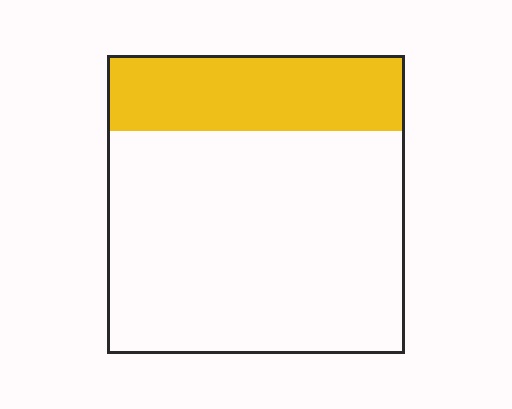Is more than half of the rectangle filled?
No.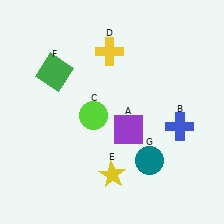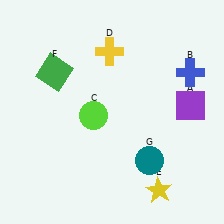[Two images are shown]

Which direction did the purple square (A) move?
The purple square (A) moved right.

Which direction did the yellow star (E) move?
The yellow star (E) moved right.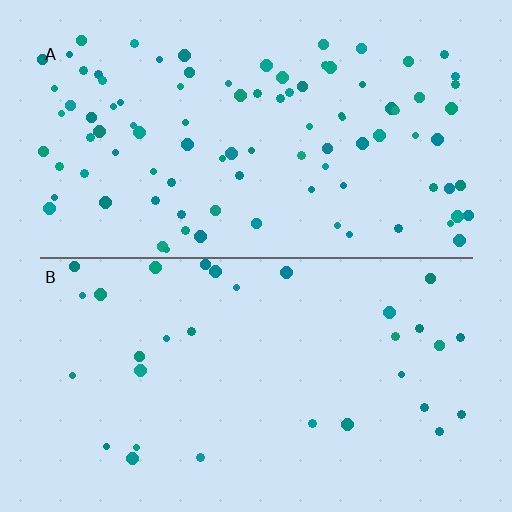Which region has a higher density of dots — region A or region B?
A (the top).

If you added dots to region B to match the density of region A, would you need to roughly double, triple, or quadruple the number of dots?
Approximately triple.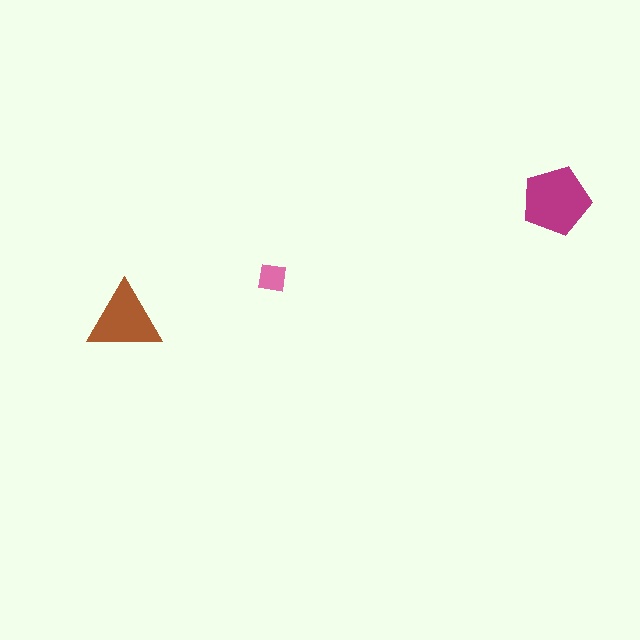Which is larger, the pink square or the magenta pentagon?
The magenta pentagon.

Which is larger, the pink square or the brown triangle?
The brown triangle.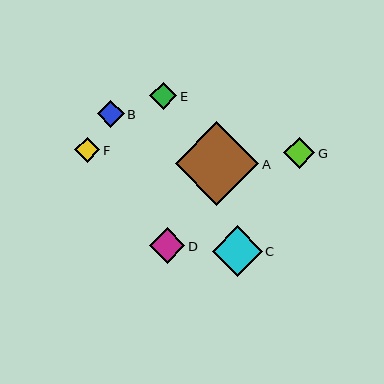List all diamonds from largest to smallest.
From largest to smallest: A, C, D, G, E, B, F.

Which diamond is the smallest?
Diamond F is the smallest with a size of approximately 25 pixels.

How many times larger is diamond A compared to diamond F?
Diamond A is approximately 3.3 times the size of diamond F.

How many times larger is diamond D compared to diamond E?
Diamond D is approximately 1.3 times the size of diamond E.